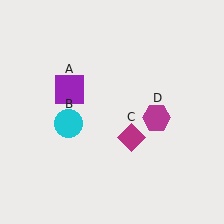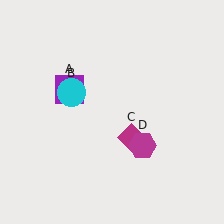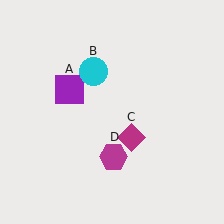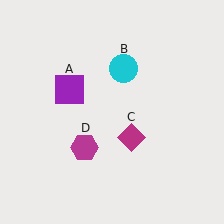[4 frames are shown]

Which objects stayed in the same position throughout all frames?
Purple square (object A) and magenta diamond (object C) remained stationary.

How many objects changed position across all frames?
2 objects changed position: cyan circle (object B), magenta hexagon (object D).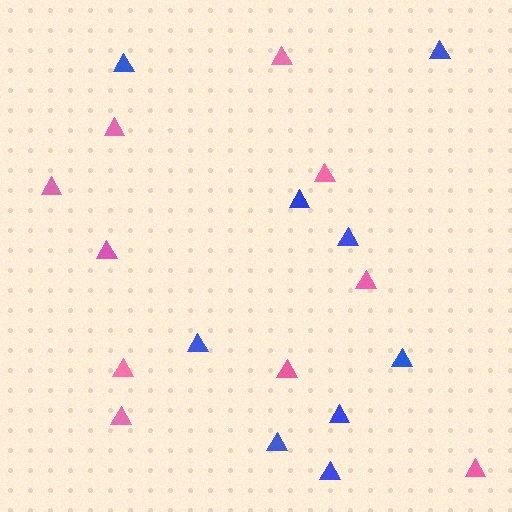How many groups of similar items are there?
There are 2 groups: one group of pink triangles (10) and one group of blue triangles (9).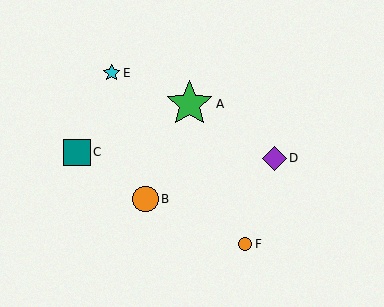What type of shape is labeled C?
Shape C is a teal square.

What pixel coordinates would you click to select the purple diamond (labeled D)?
Click at (274, 158) to select the purple diamond D.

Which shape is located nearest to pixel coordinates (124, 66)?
The cyan star (labeled E) at (112, 73) is nearest to that location.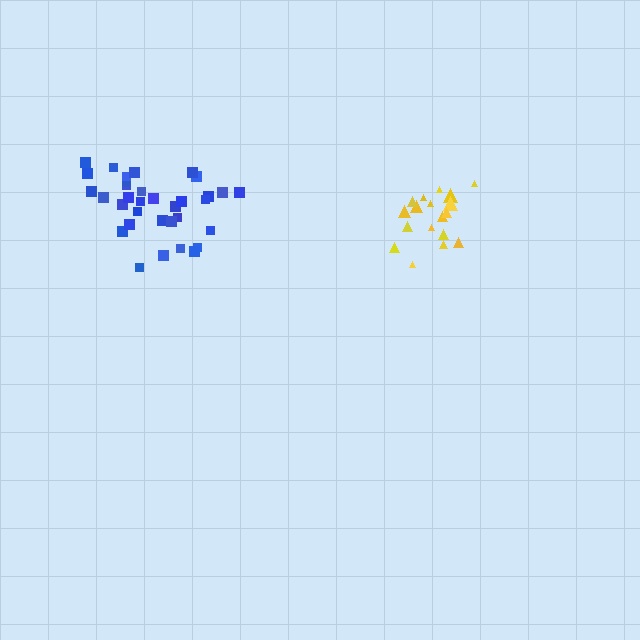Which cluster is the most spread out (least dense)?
Blue.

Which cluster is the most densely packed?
Yellow.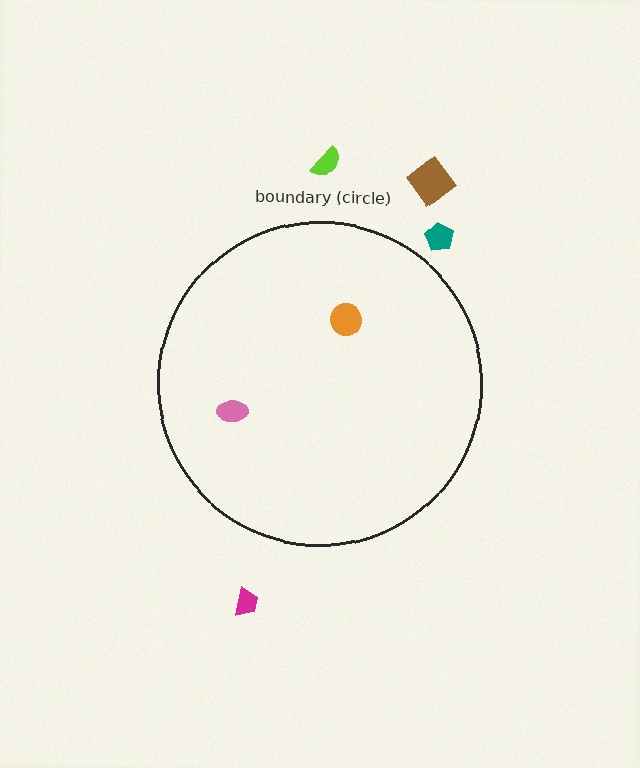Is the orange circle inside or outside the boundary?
Inside.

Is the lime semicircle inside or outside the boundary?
Outside.